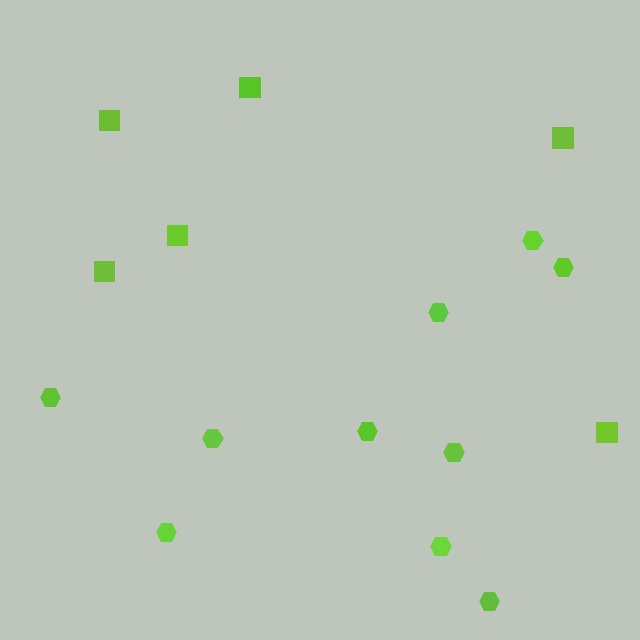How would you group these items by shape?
There are 2 groups: one group of squares (6) and one group of hexagons (10).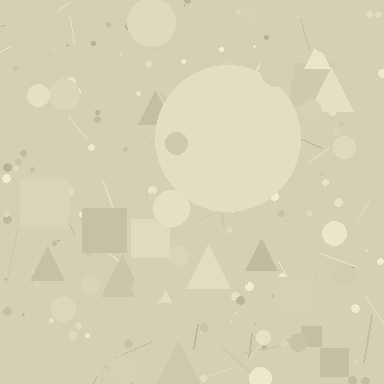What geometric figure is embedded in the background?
A circle is embedded in the background.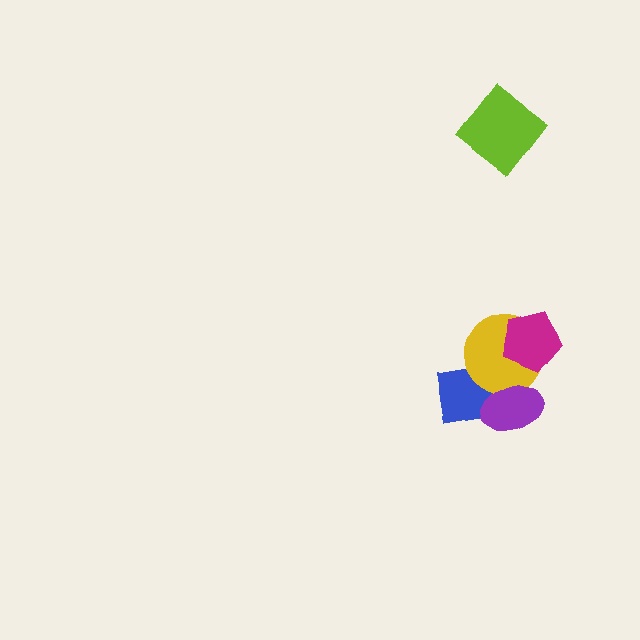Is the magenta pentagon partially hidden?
No, no other shape covers it.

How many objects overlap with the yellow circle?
3 objects overlap with the yellow circle.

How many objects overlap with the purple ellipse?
2 objects overlap with the purple ellipse.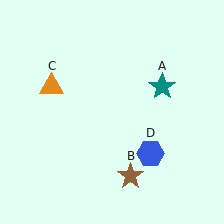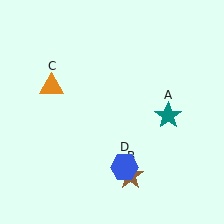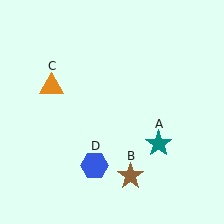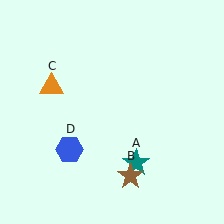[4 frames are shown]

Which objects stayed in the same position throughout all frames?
Brown star (object B) and orange triangle (object C) remained stationary.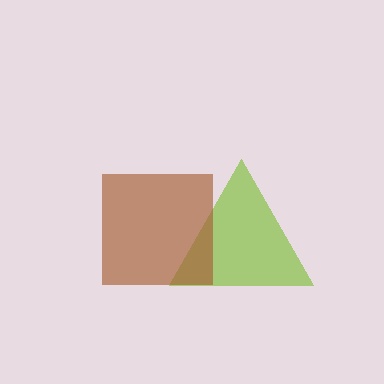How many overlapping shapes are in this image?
There are 2 overlapping shapes in the image.